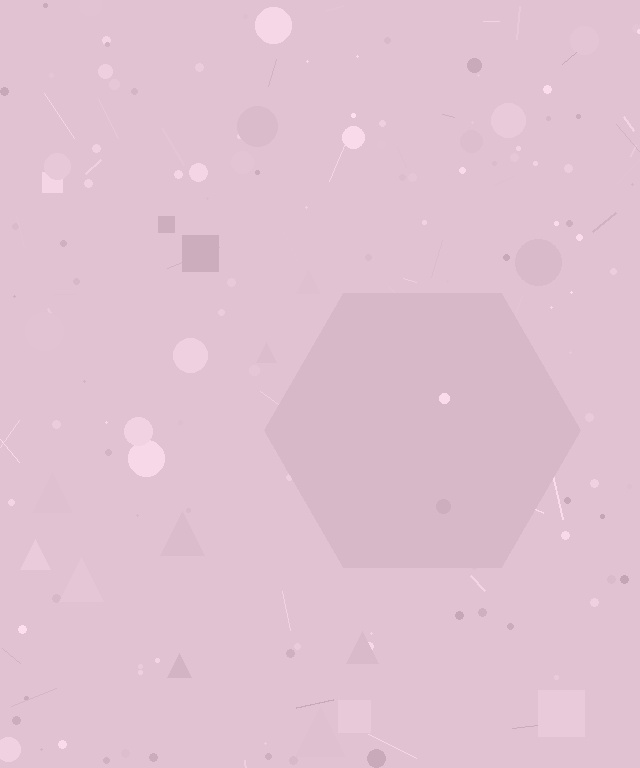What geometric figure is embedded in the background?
A hexagon is embedded in the background.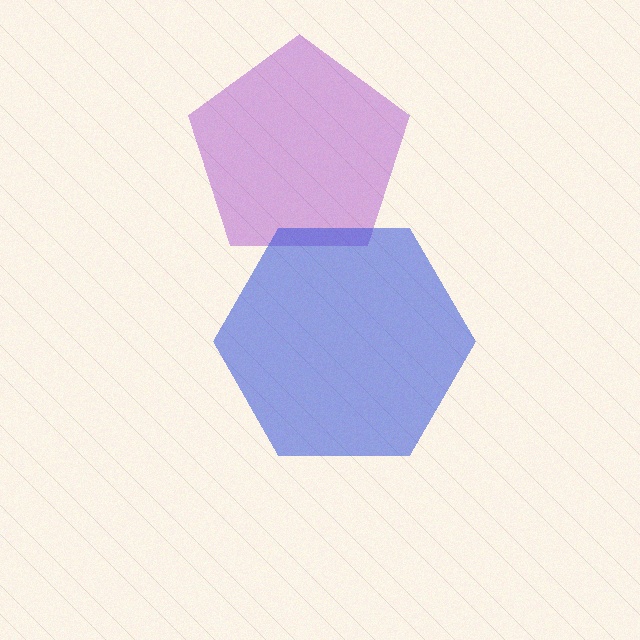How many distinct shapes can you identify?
There are 2 distinct shapes: a purple pentagon, a blue hexagon.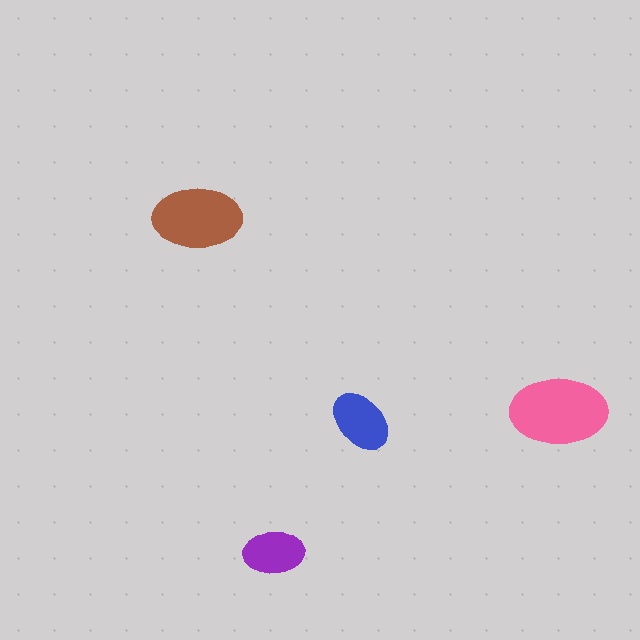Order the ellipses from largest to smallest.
the pink one, the brown one, the blue one, the purple one.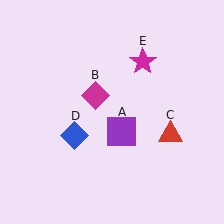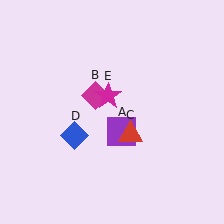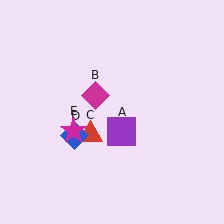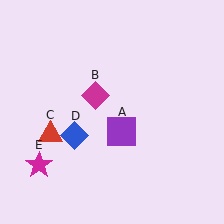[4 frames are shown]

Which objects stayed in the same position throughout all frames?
Purple square (object A) and magenta diamond (object B) and blue diamond (object D) remained stationary.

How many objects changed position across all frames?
2 objects changed position: red triangle (object C), magenta star (object E).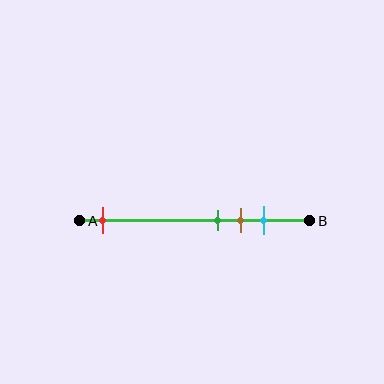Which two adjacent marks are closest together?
The green and brown marks are the closest adjacent pair.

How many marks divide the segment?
There are 4 marks dividing the segment.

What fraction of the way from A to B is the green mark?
The green mark is approximately 60% (0.6) of the way from A to B.